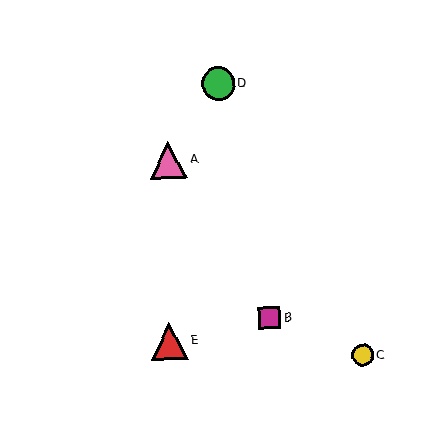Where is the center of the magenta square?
The center of the magenta square is at (269, 318).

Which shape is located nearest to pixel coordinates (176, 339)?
The red triangle (labeled E) at (170, 342) is nearest to that location.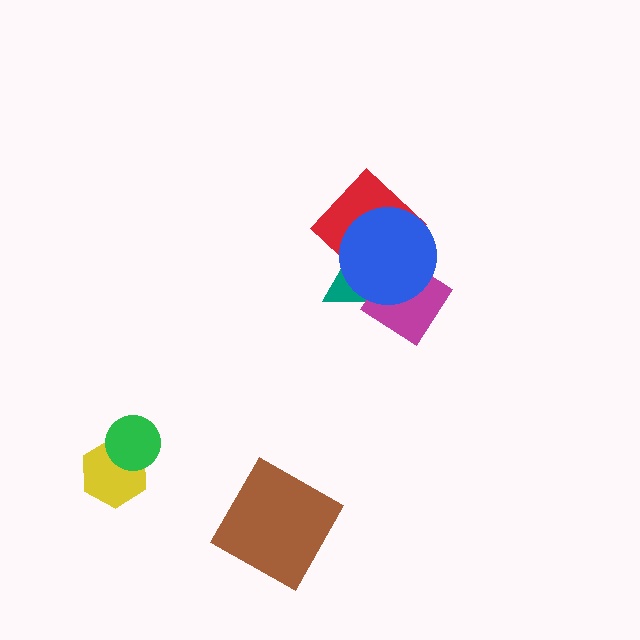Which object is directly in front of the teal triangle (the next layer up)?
The red diamond is directly in front of the teal triangle.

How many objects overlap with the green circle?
1 object overlaps with the green circle.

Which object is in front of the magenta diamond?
The blue circle is in front of the magenta diamond.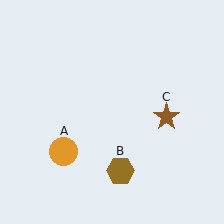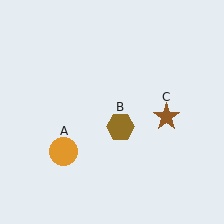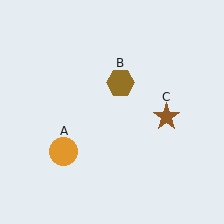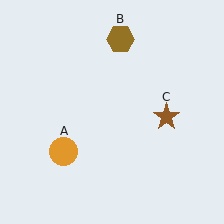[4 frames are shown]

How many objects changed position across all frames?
1 object changed position: brown hexagon (object B).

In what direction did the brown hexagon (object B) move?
The brown hexagon (object B) moved up.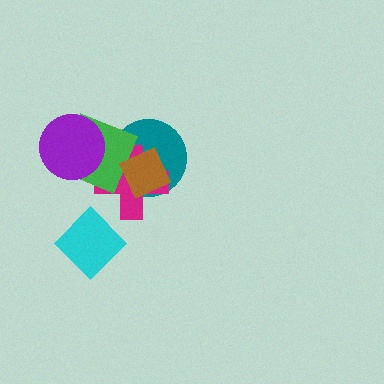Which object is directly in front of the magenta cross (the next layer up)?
The green diamond is directly in front of the magenta cross.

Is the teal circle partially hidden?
Yes, it is partially covered by another shape.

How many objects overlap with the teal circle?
3 objects overlap with the teal circle.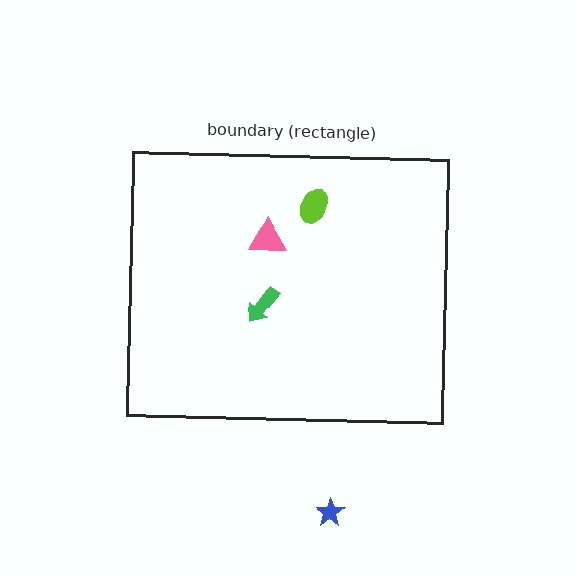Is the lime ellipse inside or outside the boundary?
Inside.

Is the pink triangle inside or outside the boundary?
Inside.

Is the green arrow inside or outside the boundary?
Inside.